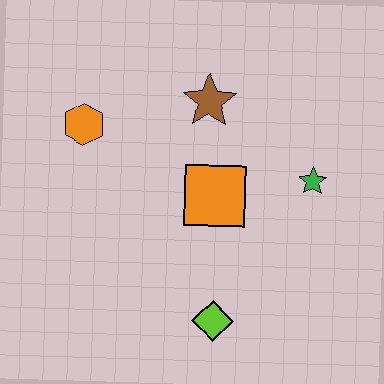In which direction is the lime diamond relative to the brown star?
The lime diamond is below the brown star.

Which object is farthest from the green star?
The orange hexagon is farthest from the green star.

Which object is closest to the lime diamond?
The orange square is closest to the lime diamond.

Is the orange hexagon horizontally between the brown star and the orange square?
No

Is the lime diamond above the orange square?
No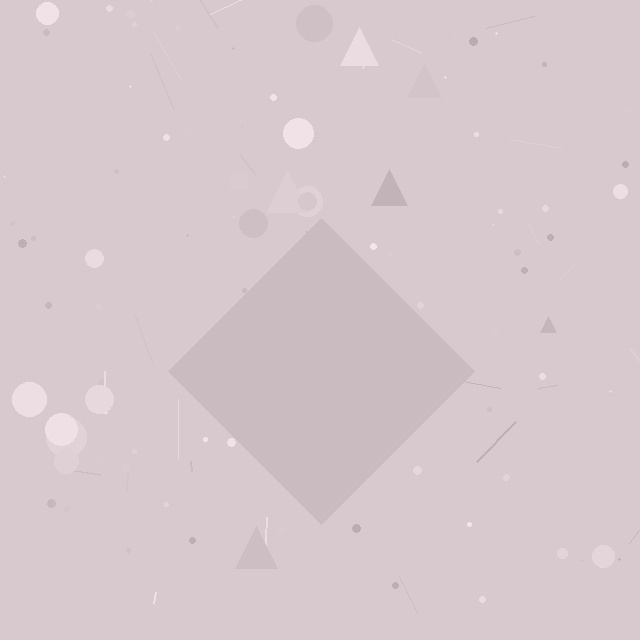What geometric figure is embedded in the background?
A diamond is embedded in the background.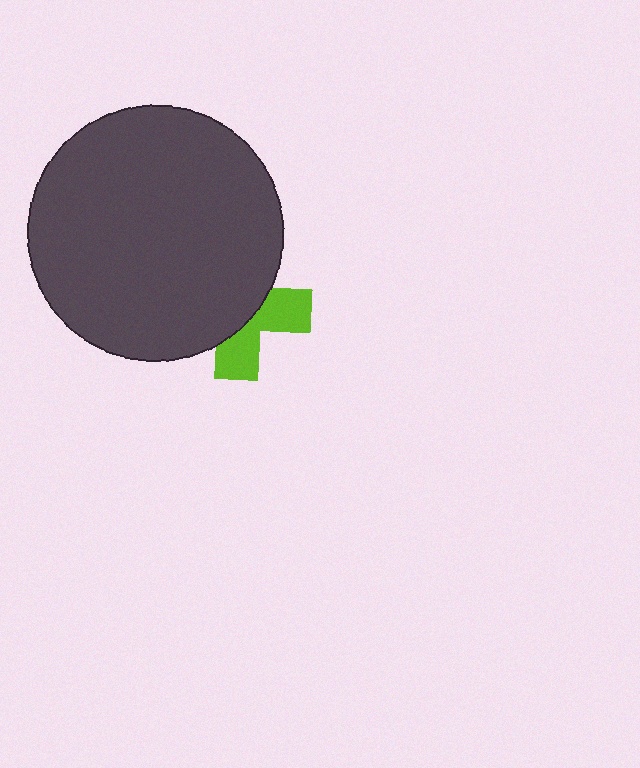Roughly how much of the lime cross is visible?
A small part of it is visible (roughly 40%).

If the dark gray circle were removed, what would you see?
You would see the complete lime cross.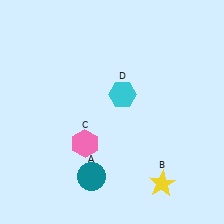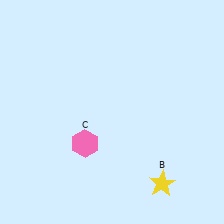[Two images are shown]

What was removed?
The cyan hexagon (D), the teal circle (A) were removed in Image 2.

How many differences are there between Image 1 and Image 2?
There are 2 differences between the two images.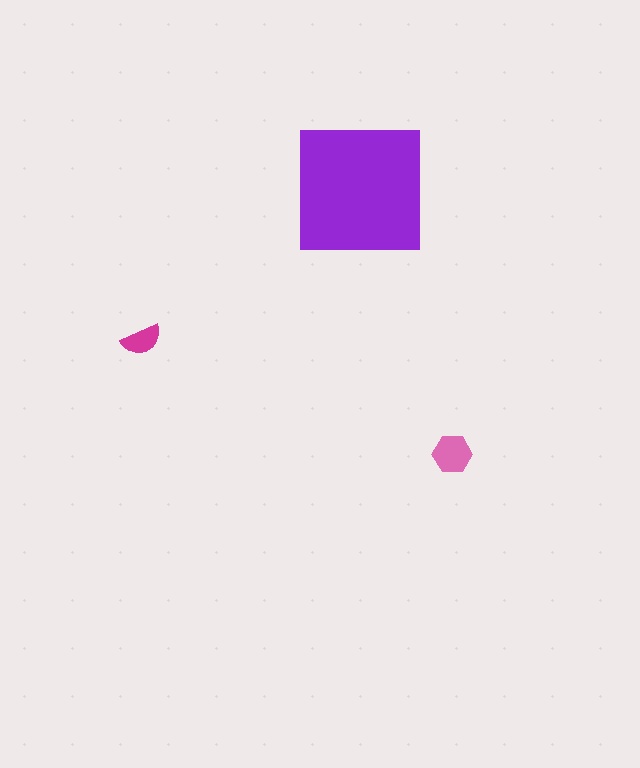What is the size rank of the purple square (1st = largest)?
1st.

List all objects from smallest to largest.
The magenta semicircle, the pink hexagon, the purple square.